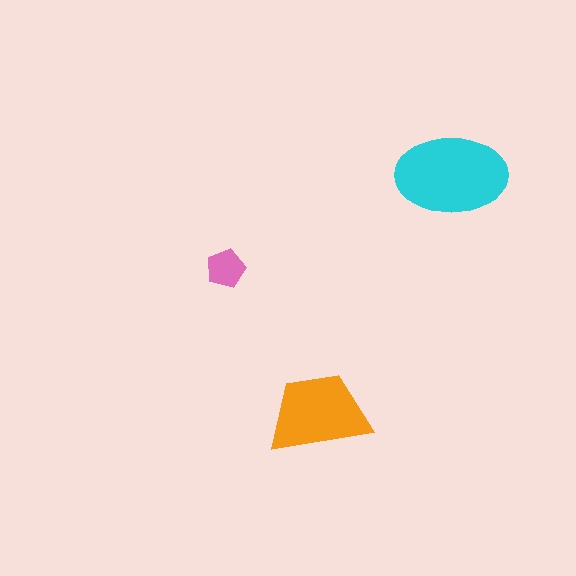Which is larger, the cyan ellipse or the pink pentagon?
The cyan ellipse.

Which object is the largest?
The cyan ellipse.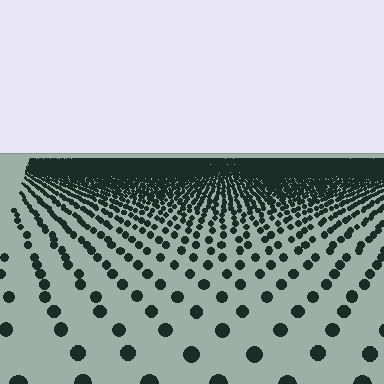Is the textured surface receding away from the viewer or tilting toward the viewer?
The surface is receding away from the viewer. Texture elements get smaller and denser toward the top.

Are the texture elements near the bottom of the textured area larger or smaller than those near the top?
Larger. Near the bottom, elements are closer to the viewer and appear at a bigger on-screen size.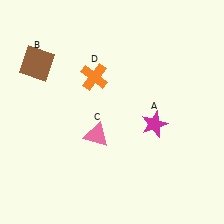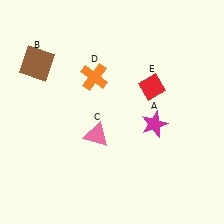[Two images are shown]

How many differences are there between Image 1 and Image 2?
There is 1 difference between the two images.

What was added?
A red diamond (E) was added in Image 2.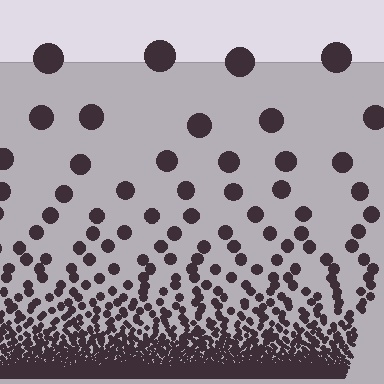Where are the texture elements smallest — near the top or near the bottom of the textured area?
Near the bottom.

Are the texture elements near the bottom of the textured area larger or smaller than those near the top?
Smaller. The gradient is inverted — elements near the bottom are smaller and denser.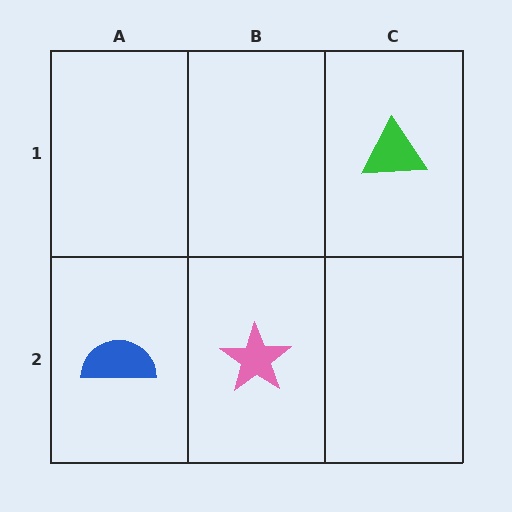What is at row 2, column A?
A blue semicircle.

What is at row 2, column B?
A pink star.